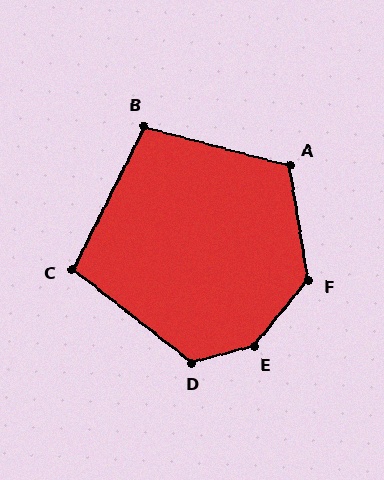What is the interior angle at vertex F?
Approximately 131 degrees (obtuse).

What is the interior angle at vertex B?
Approximately 102 degrees (obtuse).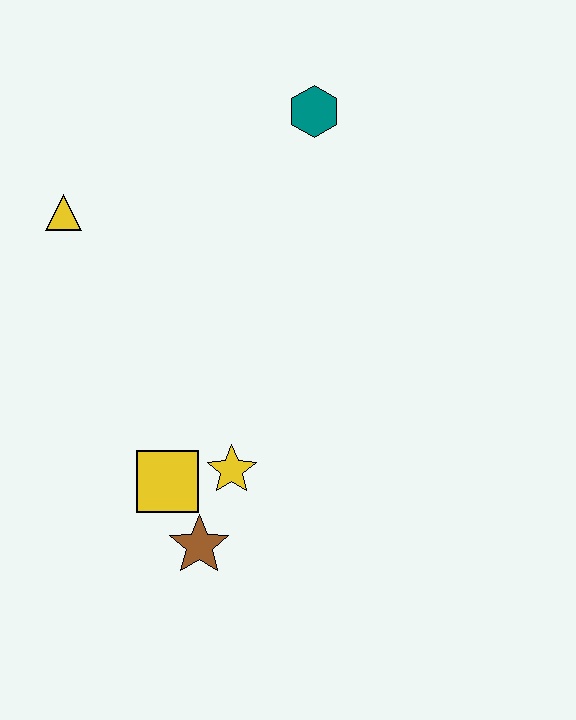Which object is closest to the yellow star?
The yellow square is closest to the yellow star.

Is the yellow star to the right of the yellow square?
Yes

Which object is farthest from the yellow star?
The teal hexagon is farthest from the yellow star.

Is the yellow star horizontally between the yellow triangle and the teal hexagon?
Yes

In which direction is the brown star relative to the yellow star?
The brown star is below the yellow star.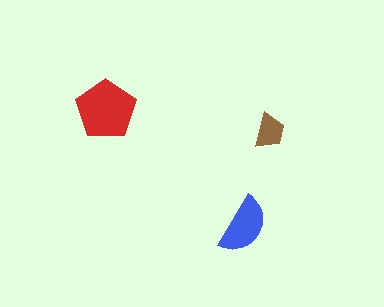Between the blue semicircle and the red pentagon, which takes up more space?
The red pentagon.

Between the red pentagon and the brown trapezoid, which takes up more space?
The red pentagon.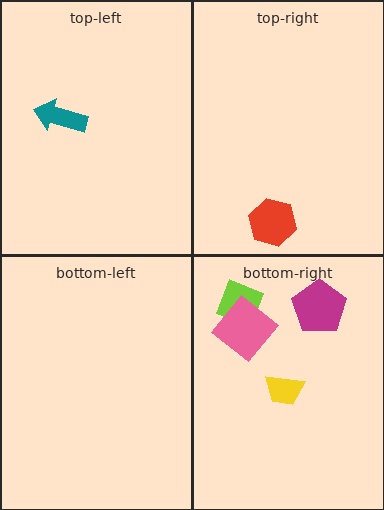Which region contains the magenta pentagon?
The bottom-right region.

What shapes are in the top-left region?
The teal arrow.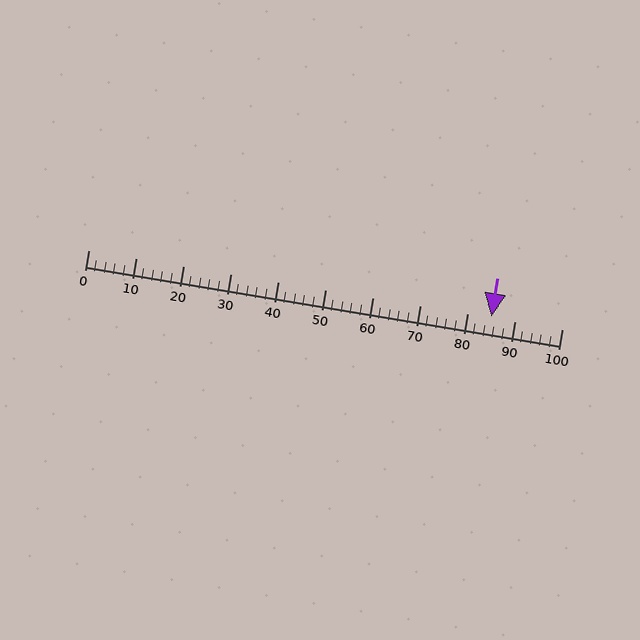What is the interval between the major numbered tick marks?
The major tick marks are spaced 10 units apart.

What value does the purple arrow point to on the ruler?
The purple arrow points to approximately 85.